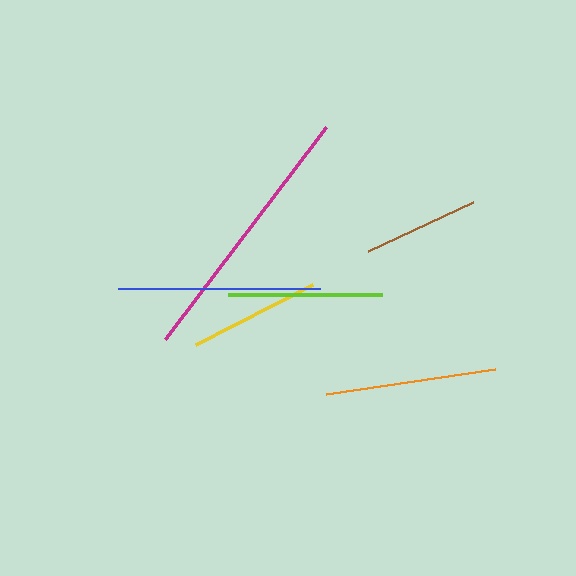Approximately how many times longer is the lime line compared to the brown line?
The lime line is approximately 1.3 times the length of the brown line.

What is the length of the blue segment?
The blue segment is approximately 203 pixels long.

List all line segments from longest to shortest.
From longest to shortest: magenta, blue, orange, lime, yellow, brown.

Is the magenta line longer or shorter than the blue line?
The magenta line is longer than the blue line.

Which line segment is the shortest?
The brown line is the shortest at approximately 116 pixels.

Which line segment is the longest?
The magenta line is the longest at approximately 267 pixels.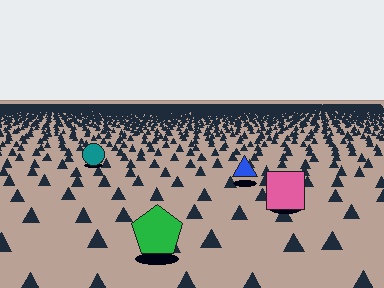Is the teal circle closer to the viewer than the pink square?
No. The pink square is closer — you can tell from the texture gradient: the ground texture is coarser near it.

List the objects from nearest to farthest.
From nearest to farthest: the green pentagon, the pink square, the blue triangle, the teal circle.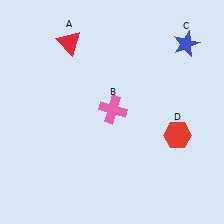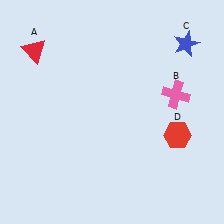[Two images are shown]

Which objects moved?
The objects that moved are: the red triangle (A), the pink cross (B).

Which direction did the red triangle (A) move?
The red triangle (A) moved left.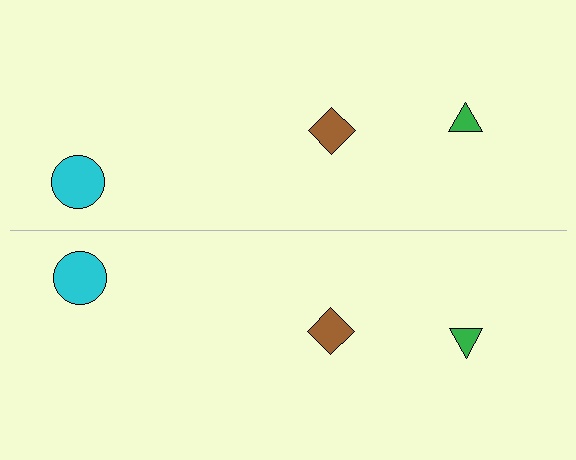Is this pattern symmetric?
Yes, this pattern has bilateral (reflection) symmetry.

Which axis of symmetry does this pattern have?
The pattern has a horizontal axis of symmetry running through the center of the image.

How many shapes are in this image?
There are 6 shapes in this image.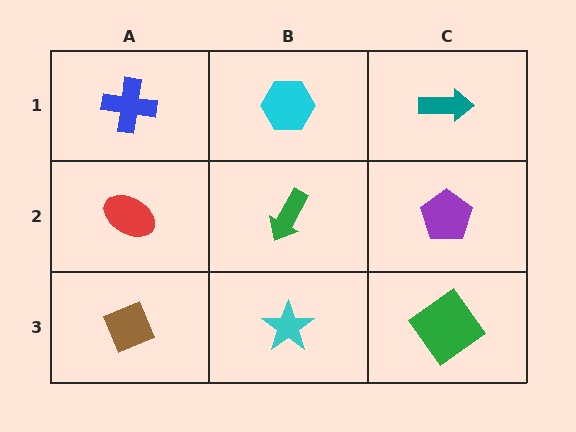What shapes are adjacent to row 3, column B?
A green arrow (row 2, column B), a brown diamond (row 3, column A), a green diamond (row 3, column C).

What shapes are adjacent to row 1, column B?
A green arrow (row 2, column B), a blue cross (row 1, column A), a teal arrow (row 1, column C).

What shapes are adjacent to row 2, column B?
A cyan hexagon (row 1, column B), a cyan star (row 3, column B), a red ellipse (row 2, column A), a purple pentagon (row 2, column C).